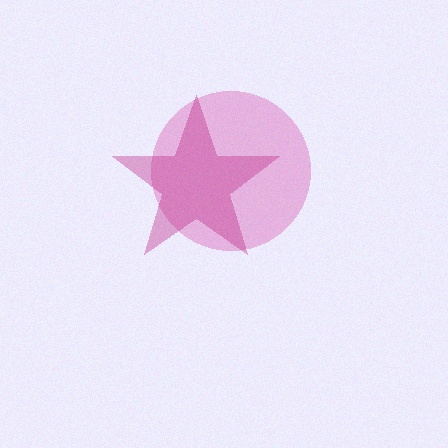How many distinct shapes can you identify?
There are 2 distinct shapes: a pink circle, a magenta star.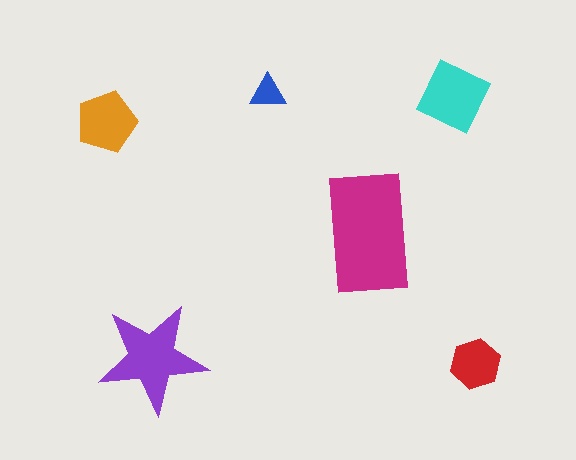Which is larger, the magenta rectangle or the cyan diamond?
The magenta rectangle.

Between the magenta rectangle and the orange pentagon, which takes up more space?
The magenta rectangle.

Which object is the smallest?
The blue triangle.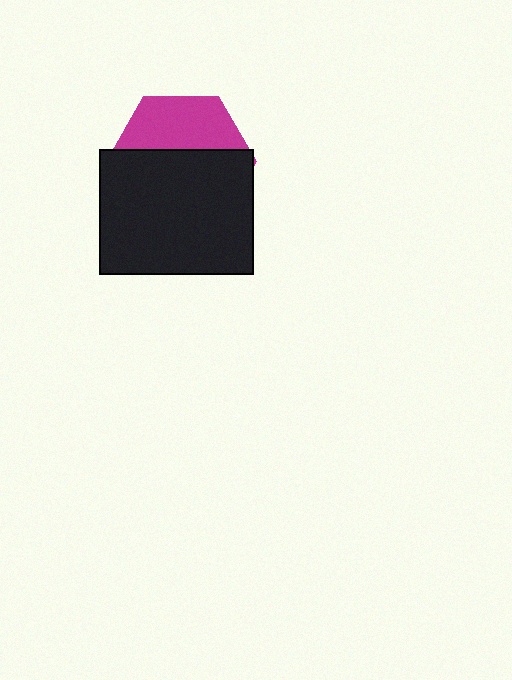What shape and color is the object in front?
The object in front is a black rectangle.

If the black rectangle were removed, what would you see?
You would see the complete magenta hexagon.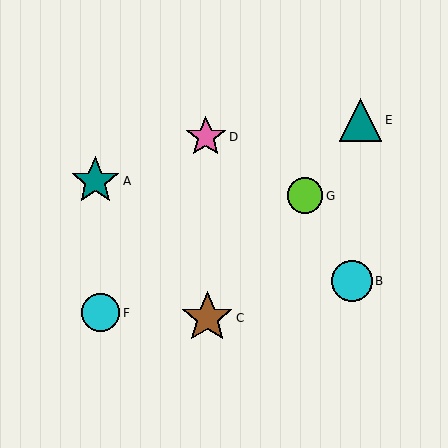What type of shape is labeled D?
Shape D is a pink star.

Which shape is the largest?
The brown star (labeled C) is the largest.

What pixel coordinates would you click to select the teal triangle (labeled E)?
Click at (361, 120) to select the teal triangle E.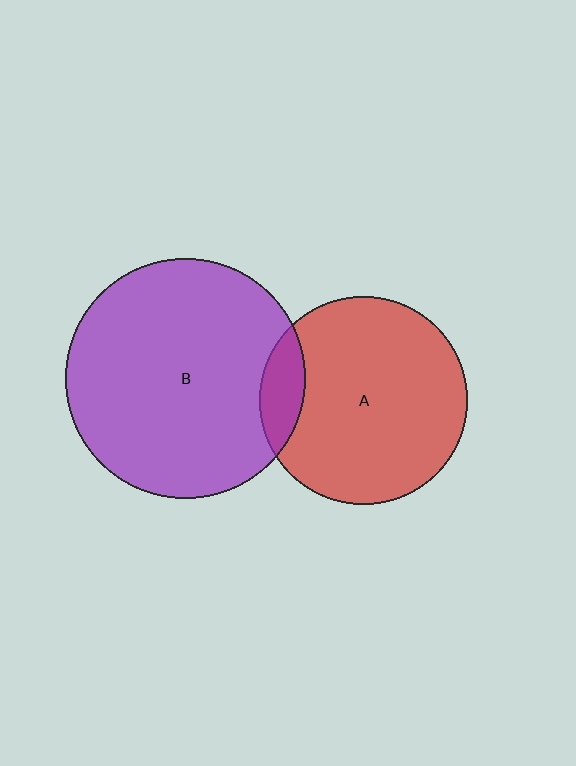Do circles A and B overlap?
Yes.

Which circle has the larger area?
Circle B (purple).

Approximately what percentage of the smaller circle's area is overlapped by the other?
Approximately 10%.